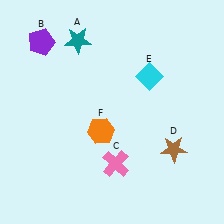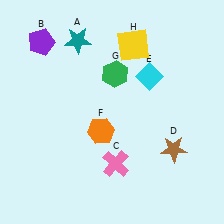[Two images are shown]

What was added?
A green hexagon (G), a yellow square (H) were added in Image 2.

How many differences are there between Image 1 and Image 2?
There are 2 differences between the two images.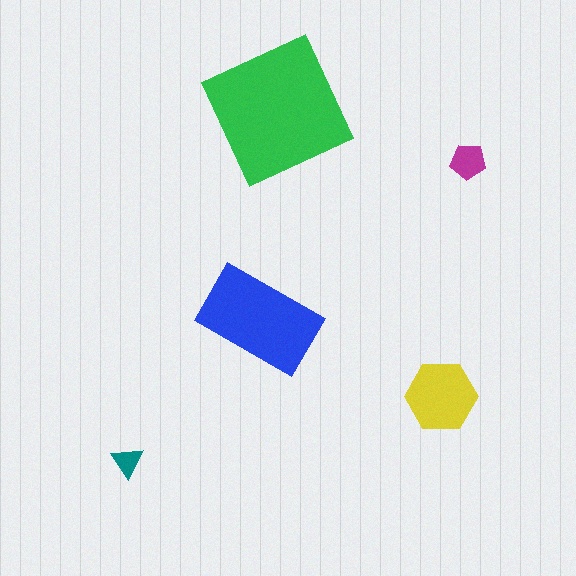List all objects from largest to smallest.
The green square, the blue rectangle, the yellow hexagon, the magenta pentagon, the teal triangle.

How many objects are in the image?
There are 5 objects in the image.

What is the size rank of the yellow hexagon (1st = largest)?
3rd.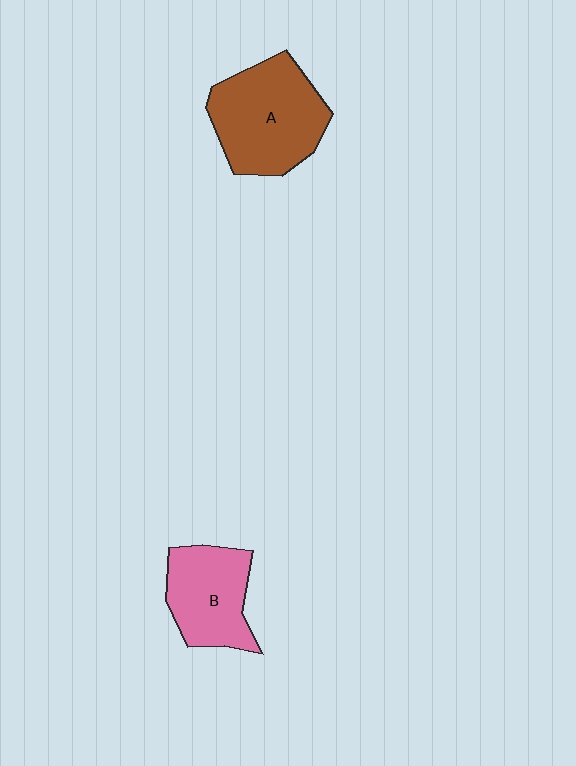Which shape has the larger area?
Shape A (brown).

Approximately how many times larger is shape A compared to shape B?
Approximately 1.4 times.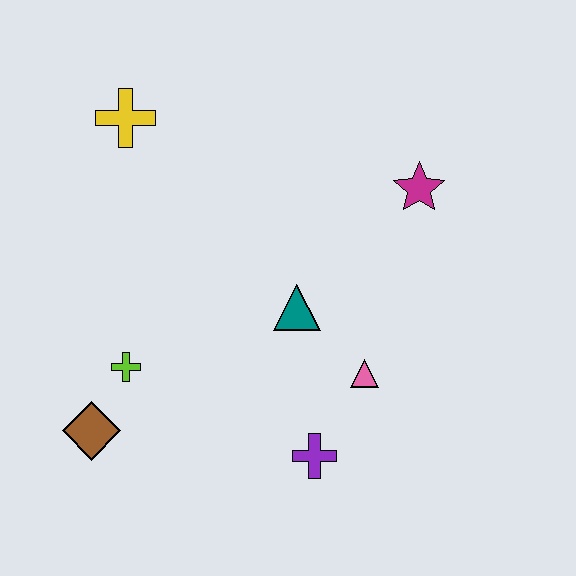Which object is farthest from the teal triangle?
The yellow cross is farthest from the teal triangle.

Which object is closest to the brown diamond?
The lime cross is closest to the brown diamond.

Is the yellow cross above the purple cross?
Yes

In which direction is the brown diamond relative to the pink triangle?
The brown diamond is to the left of the pink triangle.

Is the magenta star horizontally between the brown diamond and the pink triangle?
No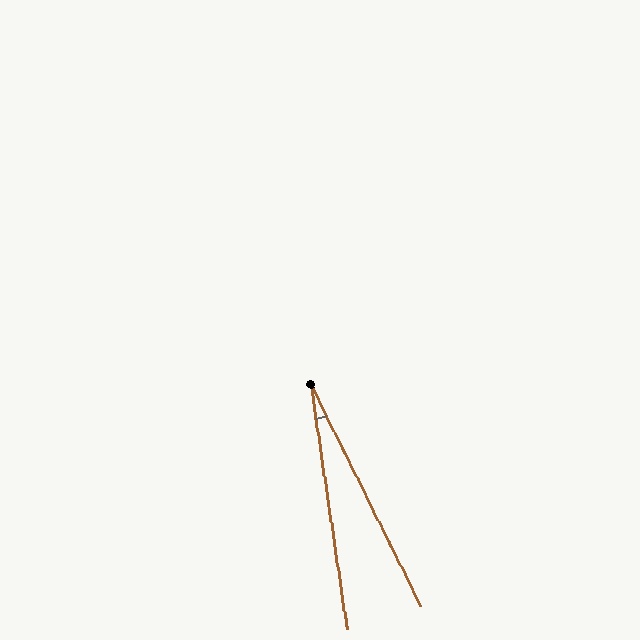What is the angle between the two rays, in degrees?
Approximately 18 degrees.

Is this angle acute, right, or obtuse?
It is acute.